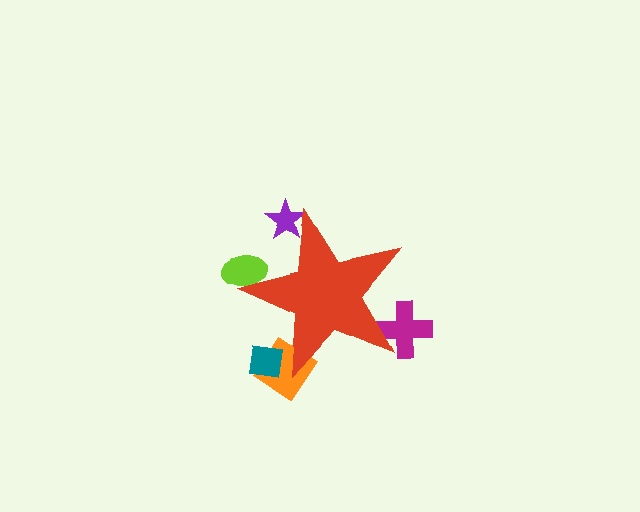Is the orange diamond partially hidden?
Yes, the orange diamond is partially hidden behind the red star.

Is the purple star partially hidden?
Yes, the purple star is partially hidden behind the red star.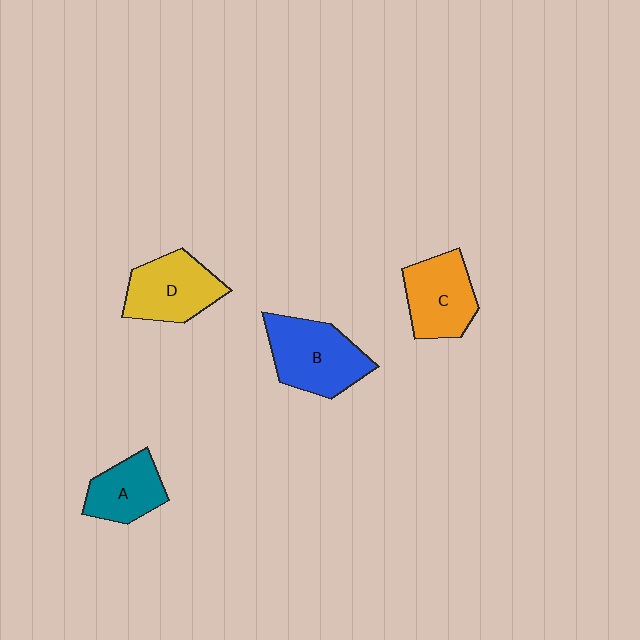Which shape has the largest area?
Shape B (blue).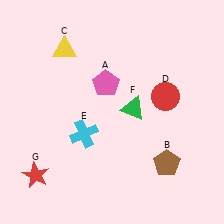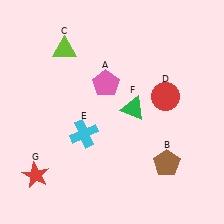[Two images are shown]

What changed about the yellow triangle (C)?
In Image 1, C is yellow. In Image 2, it changed to lime.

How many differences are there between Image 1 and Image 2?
There is 1 difference between the two images.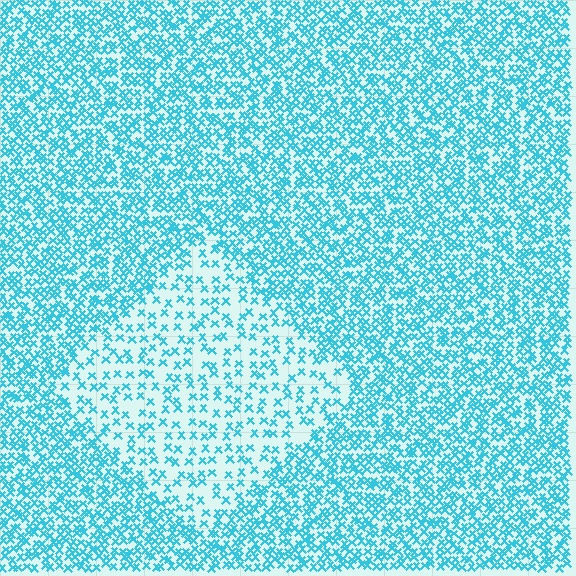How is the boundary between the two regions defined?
The boundary is defined by a change in element density (approximately 2.4x ratio). All elements are the same color, size, and shape.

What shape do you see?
I see a diamond.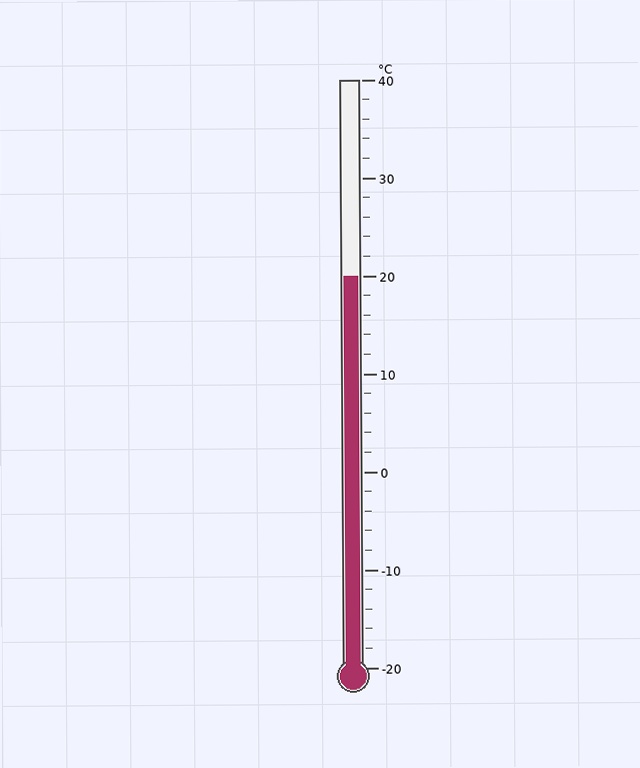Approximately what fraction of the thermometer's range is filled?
The thermometer is filled to approximately 65% of its range.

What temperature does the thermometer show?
The thermometer shows approximately 20°C.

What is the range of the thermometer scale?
The thermometer scale ranges from -20°C to 40°C.